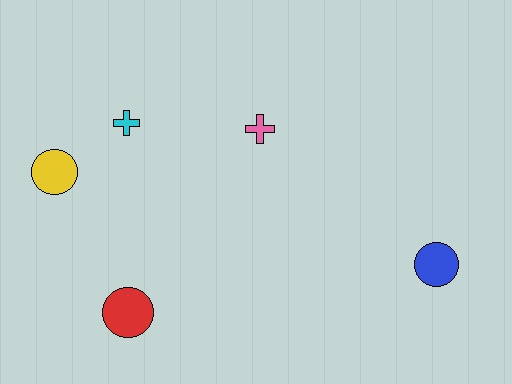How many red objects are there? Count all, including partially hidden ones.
There is 1 red object.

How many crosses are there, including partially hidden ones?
There are 2 crosses.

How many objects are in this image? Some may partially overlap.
There are 5 objects.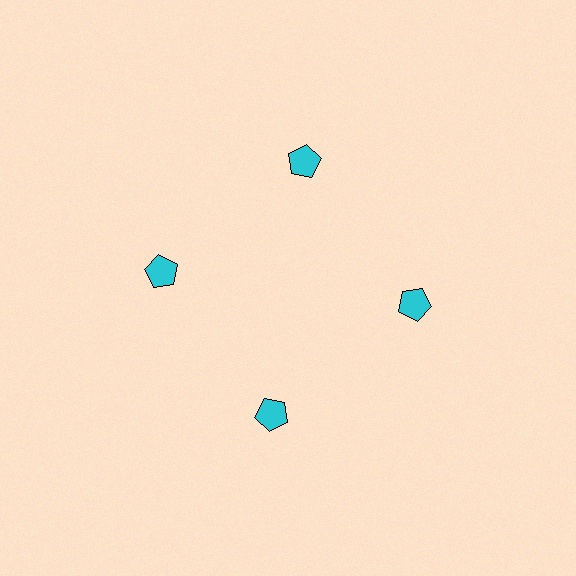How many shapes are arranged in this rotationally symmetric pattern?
There are 4 shapes, arranged in 4 groups of 1.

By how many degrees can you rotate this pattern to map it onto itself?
The pattern maps onto itself every 90 degrees of rotation.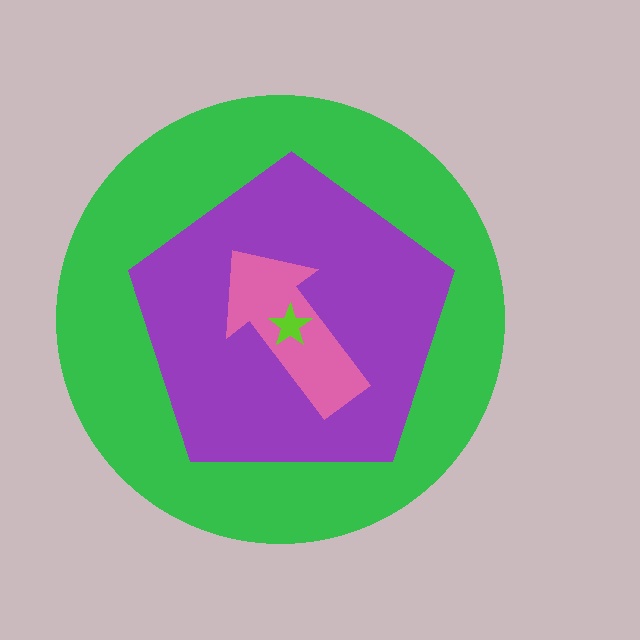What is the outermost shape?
The green circle.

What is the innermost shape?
The lime star.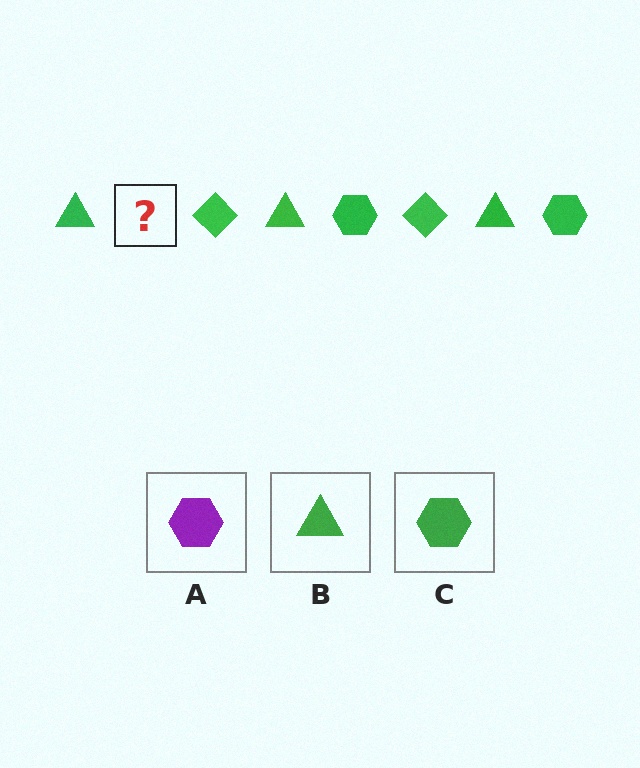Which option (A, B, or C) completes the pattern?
C.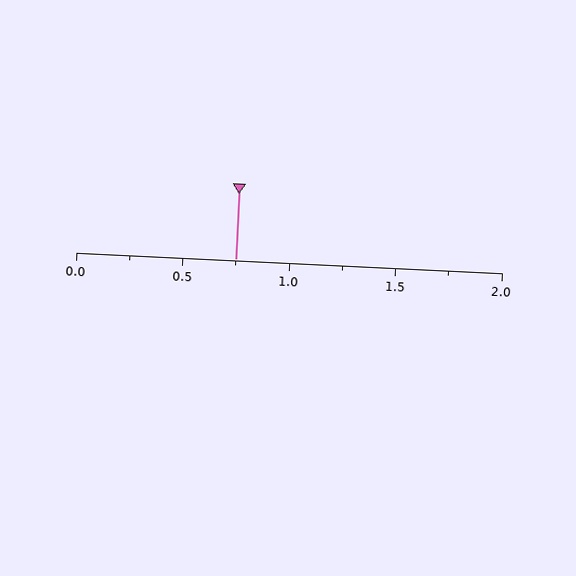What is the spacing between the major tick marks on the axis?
The major ticks are spaced 0.5 apart.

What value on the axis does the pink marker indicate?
The marker indicates approximately 0.75.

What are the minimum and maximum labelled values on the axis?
The axis runs from 0.0 to 2.0.